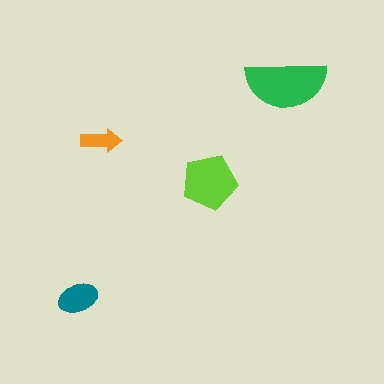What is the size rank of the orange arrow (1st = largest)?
4th.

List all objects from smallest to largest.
The orange arrow, the teal ellipse, the lime pentagon, the green semicircle.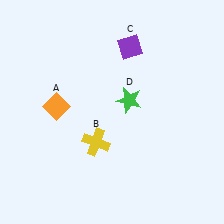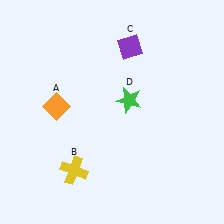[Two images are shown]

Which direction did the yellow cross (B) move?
The yellow cross (B) moved down.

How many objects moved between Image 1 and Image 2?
1 object moved between the two images.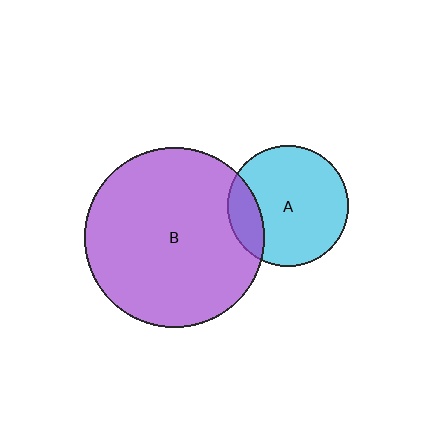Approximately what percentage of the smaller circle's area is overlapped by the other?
Approximately 20%.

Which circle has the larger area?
Circle B (purple).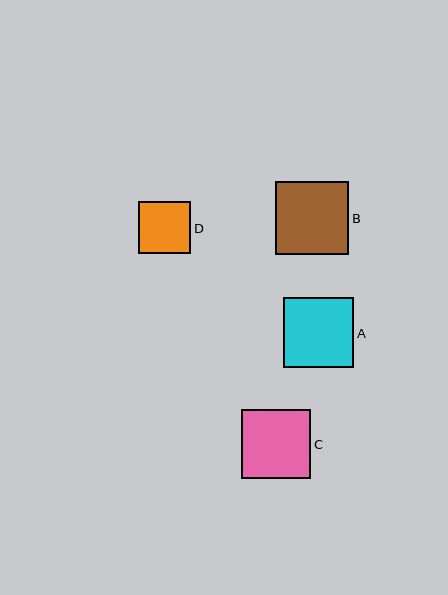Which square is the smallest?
Square D is the smallest with a size of approximately 53 pixels.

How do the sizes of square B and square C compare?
Square B and square C are approximately the same size.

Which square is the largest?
Square B is the largest with a size of approximately 73 pixels.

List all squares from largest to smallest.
From largest to smallest: B, A, C, D.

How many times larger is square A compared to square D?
Square A is approximately 1.3 times the size of square D.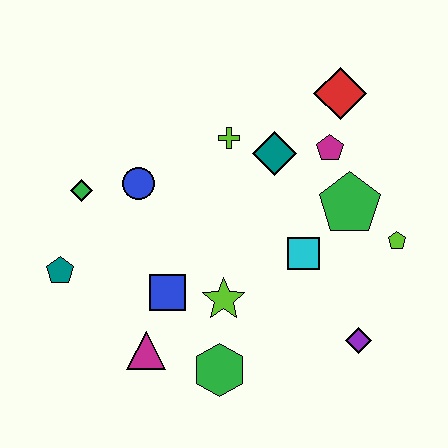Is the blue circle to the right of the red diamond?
No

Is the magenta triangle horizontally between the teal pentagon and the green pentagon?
Yes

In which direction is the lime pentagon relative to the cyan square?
The lime pentagon is to the right of the cyan square.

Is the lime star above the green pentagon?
No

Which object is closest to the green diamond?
The blue circle is closest to the green diamond.